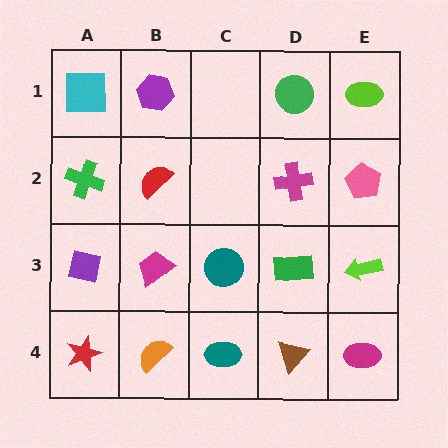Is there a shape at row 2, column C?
No, that cell is empty.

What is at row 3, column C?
A teal circle.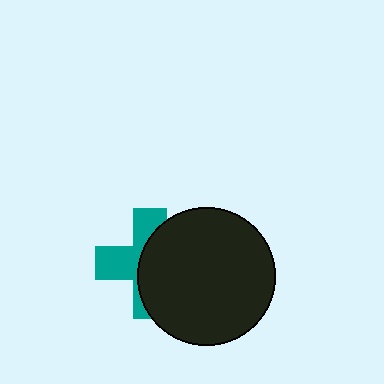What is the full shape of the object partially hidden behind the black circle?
The partially hidden object is a teal cross.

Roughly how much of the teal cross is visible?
A small part of it is visible (roughly 43%).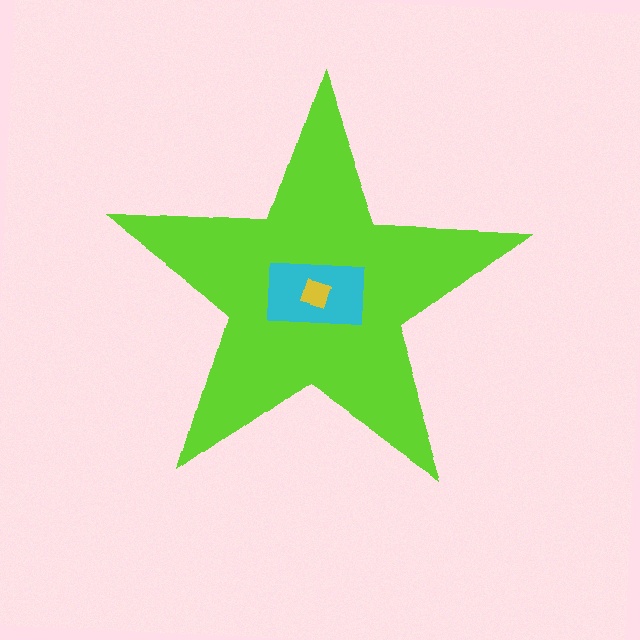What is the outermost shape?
The lime star.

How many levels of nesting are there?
3.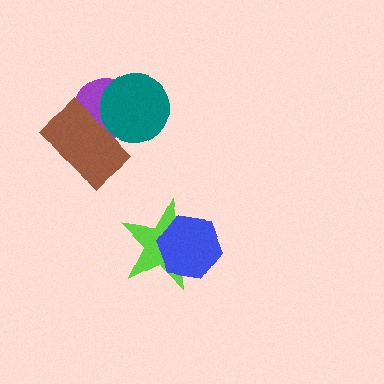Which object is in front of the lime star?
The blue hexagon is in front of the lime star.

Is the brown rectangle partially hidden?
Yes, it is partially covered by another shape.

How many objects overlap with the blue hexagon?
1 object overlaps with the blue hexagon.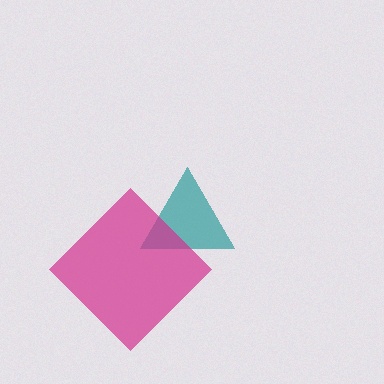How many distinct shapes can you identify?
There are 2 distinct shapes: a teal triangle, a magenta diamond.